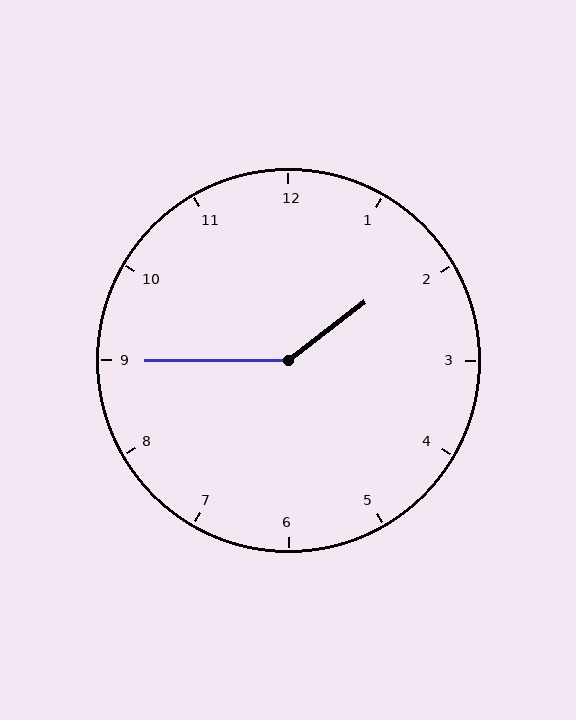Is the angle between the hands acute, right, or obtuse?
It is obtuse.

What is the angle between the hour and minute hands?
Approximately 142 degrees.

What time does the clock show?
1:45.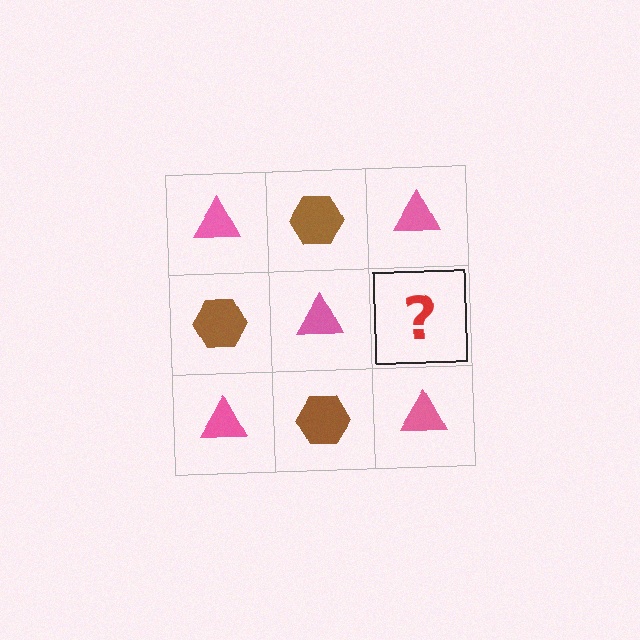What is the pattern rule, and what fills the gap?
The rule is that it alternates pink triangle and brown hexagon in a checkerboard pattern. The gap should be filled with a brown hexagon.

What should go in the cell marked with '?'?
The missing cell should contain a brown hexagon.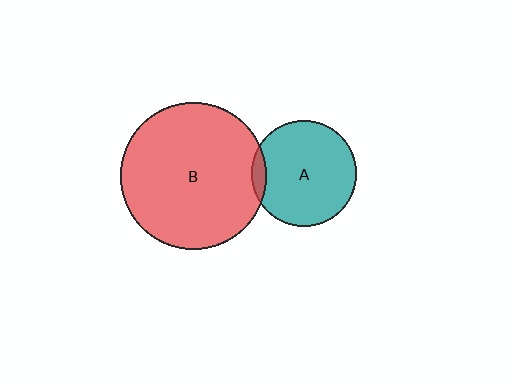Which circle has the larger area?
Circle B (red).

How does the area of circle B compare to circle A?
Approximately 1.9 times.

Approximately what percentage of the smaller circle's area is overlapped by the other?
Approximately 5%.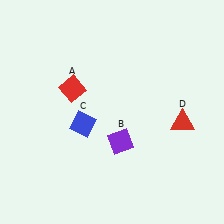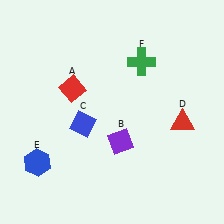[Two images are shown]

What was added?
A blue hexagon (E), a green cross (F) were added in Image 2.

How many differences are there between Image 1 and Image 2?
There are 2 differences between the two images.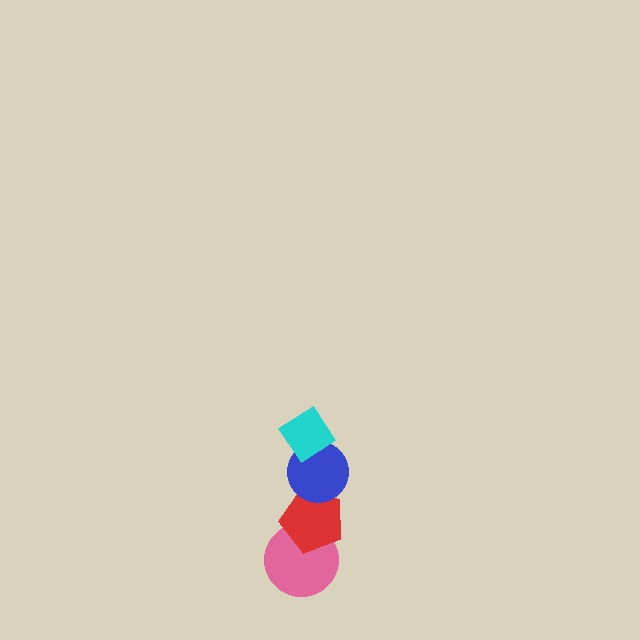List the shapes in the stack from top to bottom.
From top to bottom: the cyan diamond, the blue circle, the red pentagon, the pink circle.